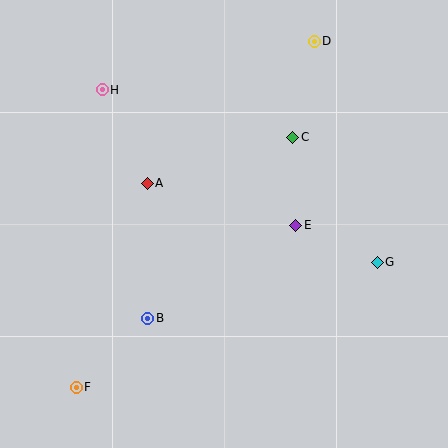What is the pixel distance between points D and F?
The distance between D and F is 420 pixels.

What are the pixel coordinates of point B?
Point B is at (148, 318).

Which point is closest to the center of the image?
Point E at (296, 225) is closest to the center.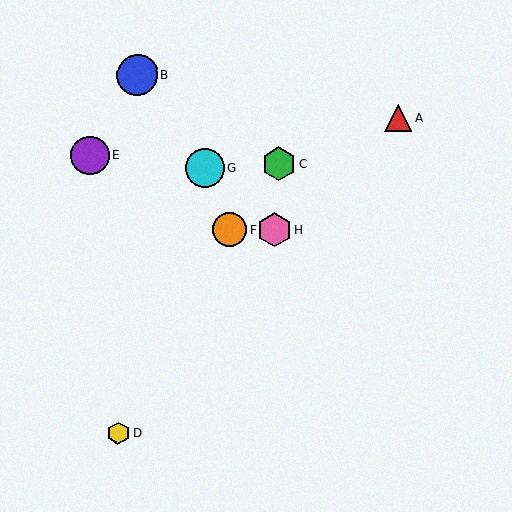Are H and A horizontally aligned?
No, H is at y≈230 and A is at y≈118.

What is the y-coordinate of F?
Object F is at y≈230.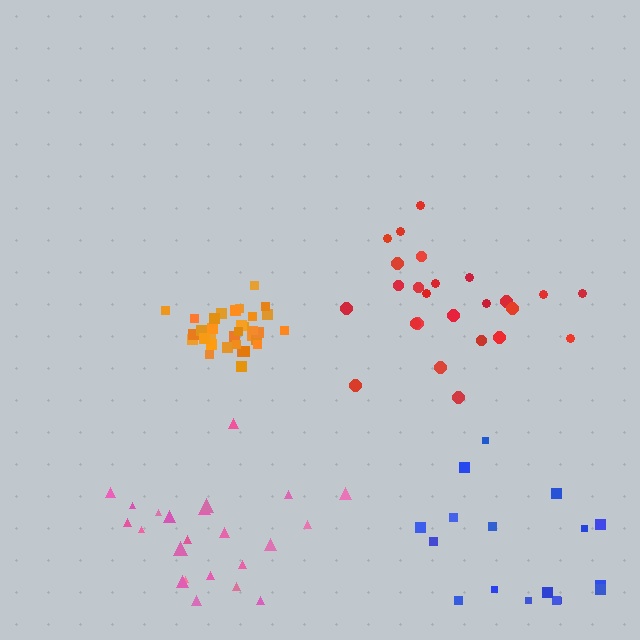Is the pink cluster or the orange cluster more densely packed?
Orange.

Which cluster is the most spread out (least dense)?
Blue.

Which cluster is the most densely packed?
Orange.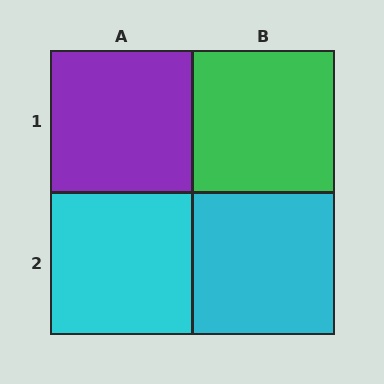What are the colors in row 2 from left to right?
Cyan, cyan.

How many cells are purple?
1 cell is purple.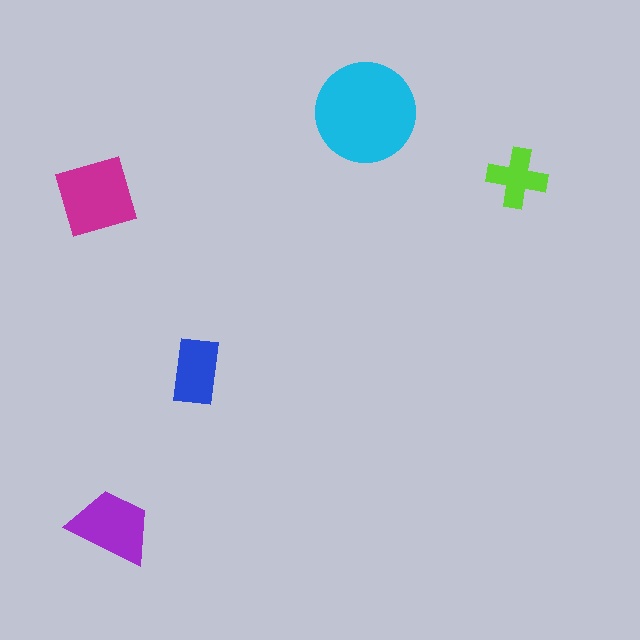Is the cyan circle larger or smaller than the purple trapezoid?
Larger.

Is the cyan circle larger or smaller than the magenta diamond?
Larger.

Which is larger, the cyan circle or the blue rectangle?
The cyan circle.